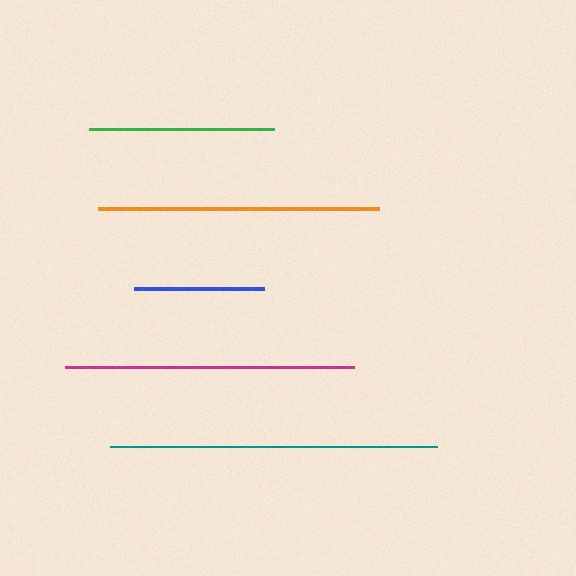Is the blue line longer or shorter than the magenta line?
The magenta line is longer than the blue line.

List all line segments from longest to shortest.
From longest to shortest: teal, magenta, orange, green, blue.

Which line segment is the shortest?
The blue line is the shortest at approximately 130 pixels.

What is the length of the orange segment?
The orange segment is approximately 281 pixels long.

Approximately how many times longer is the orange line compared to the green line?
The orange line is approximately 1.5 times the length of the green line.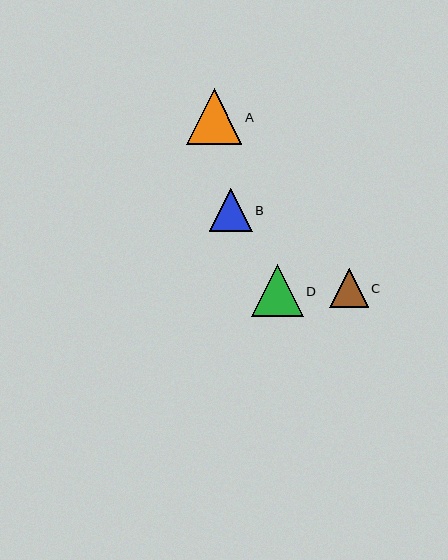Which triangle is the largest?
Triangle A is the largest with a size of approximately 55 pixels.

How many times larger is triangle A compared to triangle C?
Triangle A is approximately 1.4 times the size of triangle C.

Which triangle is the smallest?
Triangle C is the smallest with a size of approximately 38 pixels.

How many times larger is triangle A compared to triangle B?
Triangle A is approximately 1.3 times the size of triangle B.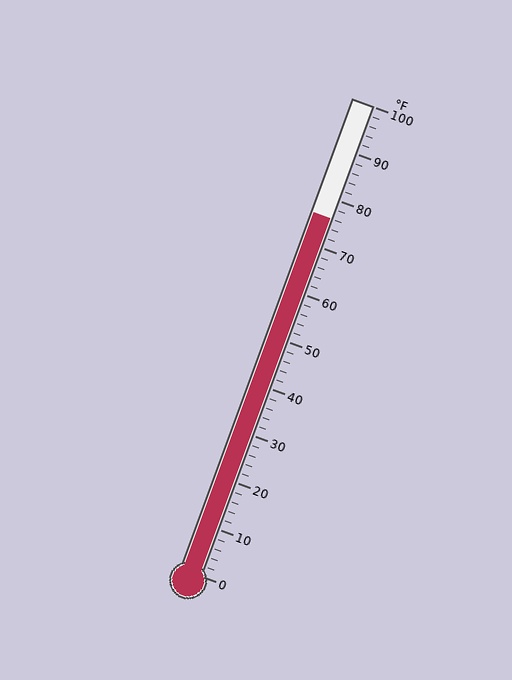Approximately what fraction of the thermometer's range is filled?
The thermometer is filled to approximately 75% of its range.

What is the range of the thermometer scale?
The thermometer scale ranges from 0°F to 100°F.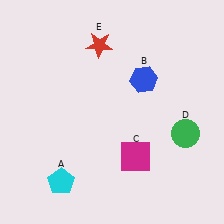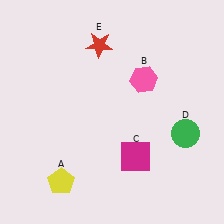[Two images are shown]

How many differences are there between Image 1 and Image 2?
There are 2 differences between the two images.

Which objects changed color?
A changed from cyan to yellow. B changed from blue to pink.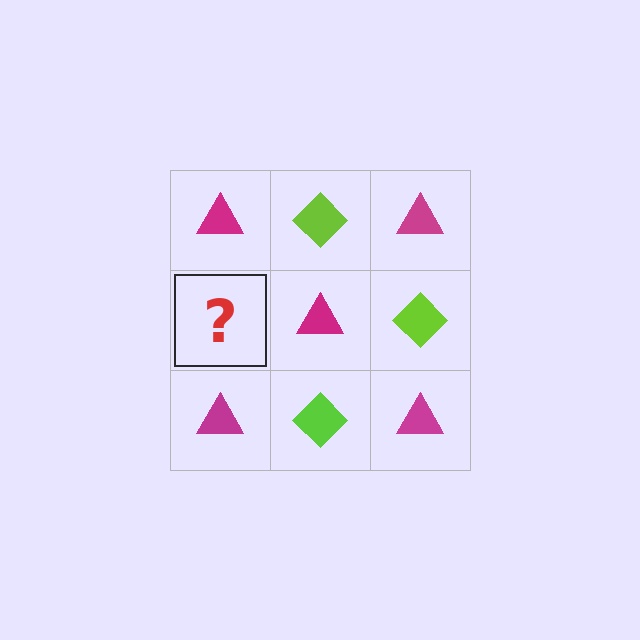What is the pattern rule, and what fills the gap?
The rule is that it alternates magenta triangle and lime diamond in a checkerboard pattern. The gap should be filled with a lime diamond.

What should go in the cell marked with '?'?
The missing cell should contain a lime diamond.